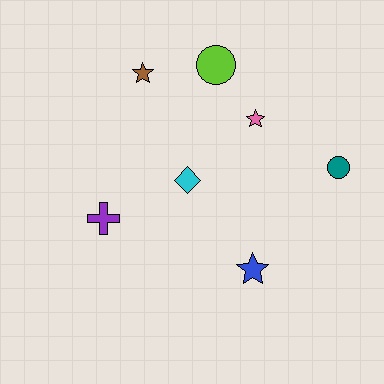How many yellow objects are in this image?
There are no yellow objects.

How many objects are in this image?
There are 7 objects.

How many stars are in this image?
There are 3 stars.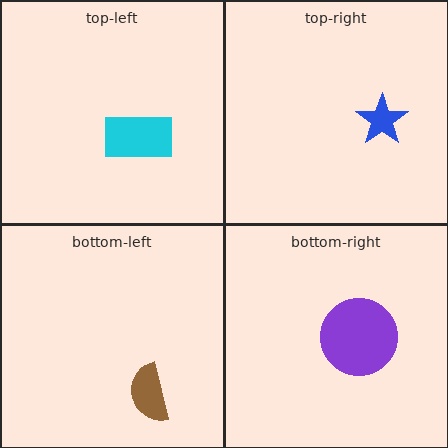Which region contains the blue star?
The top-right region.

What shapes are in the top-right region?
The blue star.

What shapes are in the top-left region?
The cyan rectangle.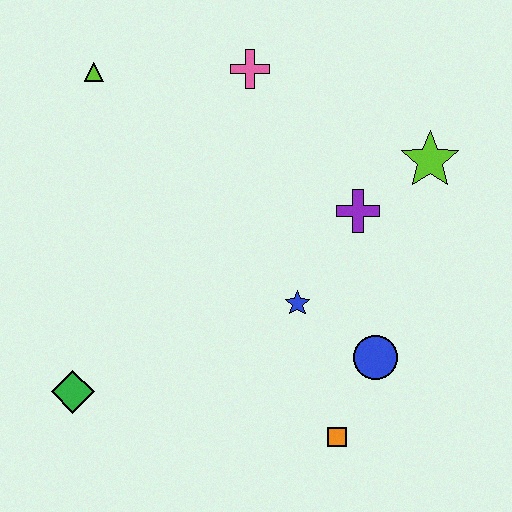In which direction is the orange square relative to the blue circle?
The orange square is below the blue circle.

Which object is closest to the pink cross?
The lime triangle is closest to the pink cross.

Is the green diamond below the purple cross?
Yes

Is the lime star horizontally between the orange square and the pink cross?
No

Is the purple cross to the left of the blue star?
No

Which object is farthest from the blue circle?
The lime triangle is farthest from the blue circle.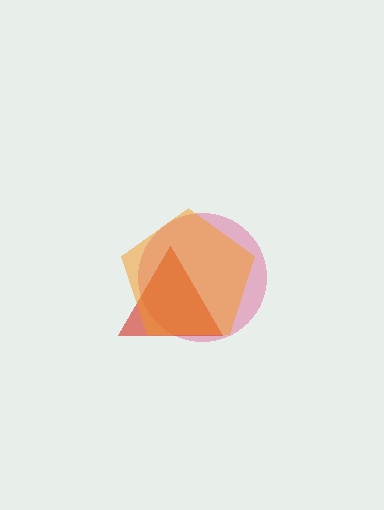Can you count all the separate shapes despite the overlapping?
Yes, there are 3 separate shapes.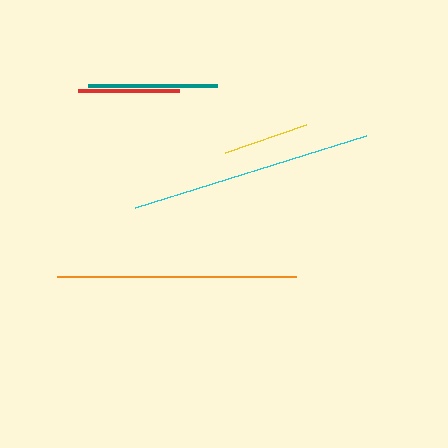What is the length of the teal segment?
The teal segment is approximately 129 pixels long.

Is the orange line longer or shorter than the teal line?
The orange line is longer than the teal line.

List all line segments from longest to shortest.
From longest to shortest: cyan, orange, teal, red, yellow.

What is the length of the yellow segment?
The yellow segment is approximately 86 pixels long.